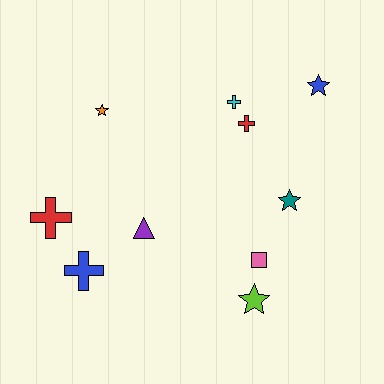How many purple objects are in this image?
There is 1 purple object.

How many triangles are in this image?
There is 1 triangle.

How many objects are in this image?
There are 10 objects.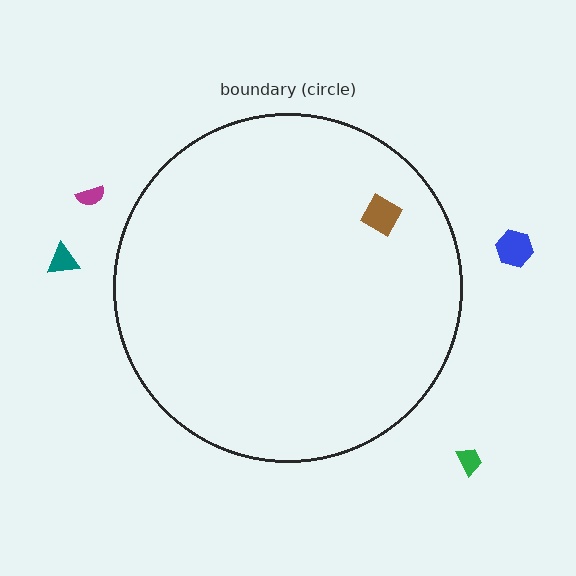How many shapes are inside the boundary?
1 inside, 4 outside.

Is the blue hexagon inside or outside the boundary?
Outside.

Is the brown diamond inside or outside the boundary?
Inside.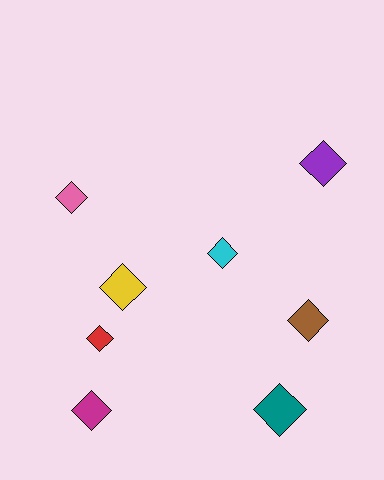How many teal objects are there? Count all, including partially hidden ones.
There is 1 teal object.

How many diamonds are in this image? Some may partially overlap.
There are 8 diamonds.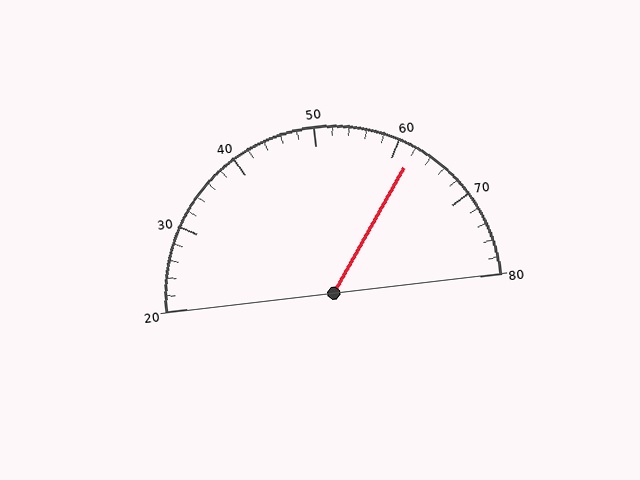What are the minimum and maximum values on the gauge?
The gauge ranges from 20 to 80.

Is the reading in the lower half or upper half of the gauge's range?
The reading is in the upper half of the range (20 to 80).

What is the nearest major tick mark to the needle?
The nearest major tick mark is 60.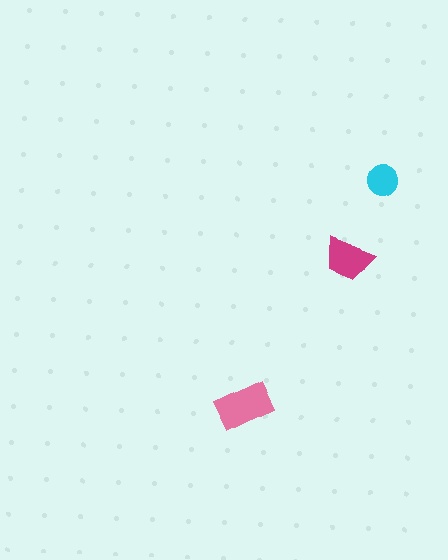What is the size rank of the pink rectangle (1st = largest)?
1st.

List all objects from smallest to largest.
The cyan circle, the magenta trapezoid, the pink rectangle.